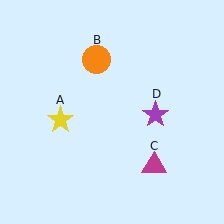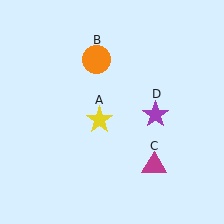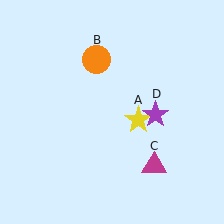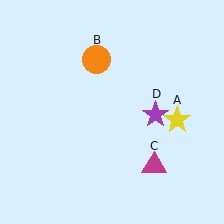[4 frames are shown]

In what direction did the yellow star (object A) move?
The yellow star (object A) moved right.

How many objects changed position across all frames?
1 object changed position: yellow star (object A).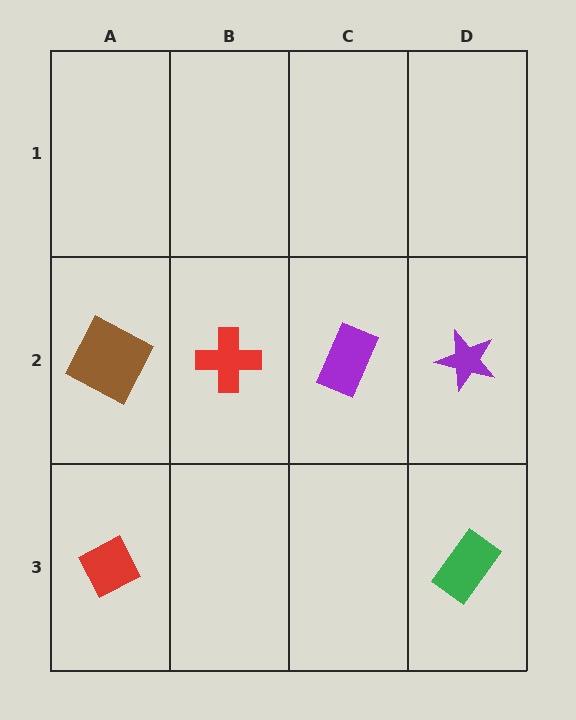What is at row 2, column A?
A brown square.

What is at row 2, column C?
A purple rectangle.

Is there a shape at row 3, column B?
No, that cell is empty.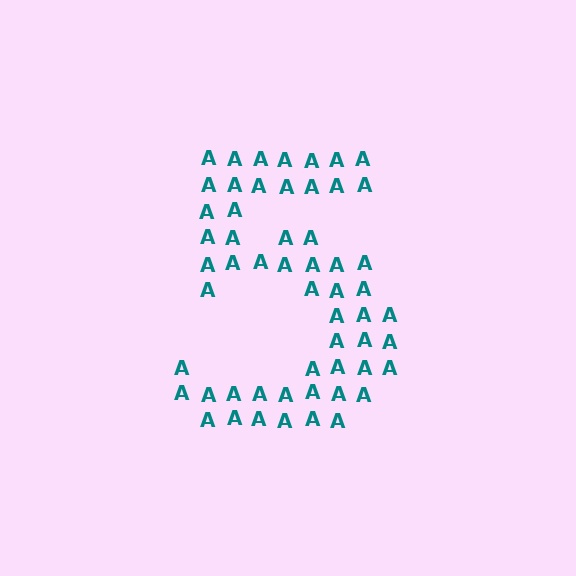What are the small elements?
The small elements are letter A's.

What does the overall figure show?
The overall figure shows the digit 5.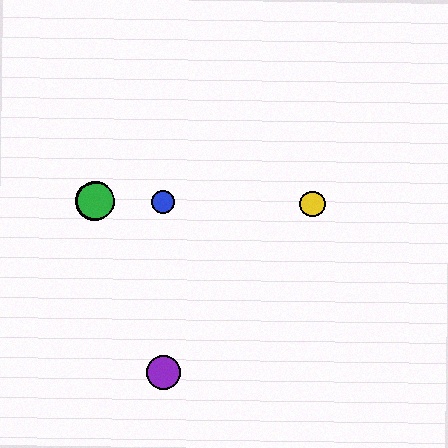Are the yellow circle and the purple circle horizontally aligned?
No, the yellow circle is at y≈204 and the purple circle is at y≈373.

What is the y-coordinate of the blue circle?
The blue circle is at y≈202.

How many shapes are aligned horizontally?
4 shapes (the red circle, the blue circle, the green circle, the yellow circle) are aligned horizontally.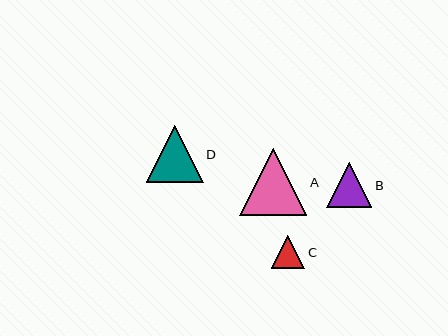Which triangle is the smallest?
Triangle C is the smallest with a size of approximately 33 pixels.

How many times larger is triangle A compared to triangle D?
Triangle A is approximately 1.2 times the size of triangle D.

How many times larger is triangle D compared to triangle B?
Triangle D is approximately 1.3 times the size of triangle B.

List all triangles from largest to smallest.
From largest to smallest: A, D, B, C.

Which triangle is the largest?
Triangle A is the largest with a size of approximately 67 pixels.